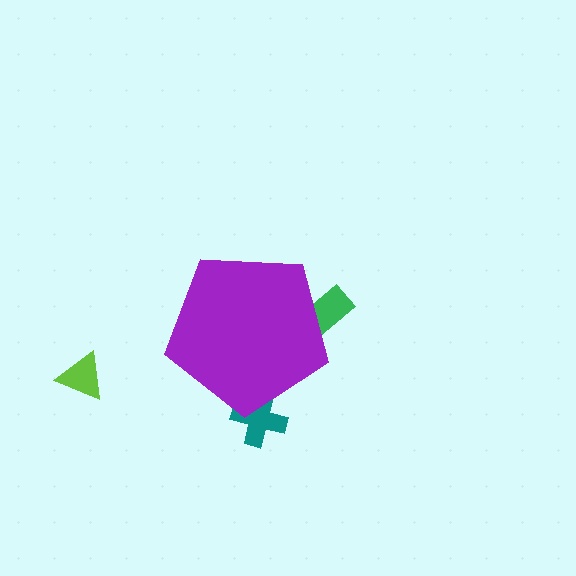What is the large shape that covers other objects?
A purple pentagon.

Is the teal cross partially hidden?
Yes, the teal cross is partially hidden behind the purple pentagon.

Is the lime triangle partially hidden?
No, the lime triangle is fully visible.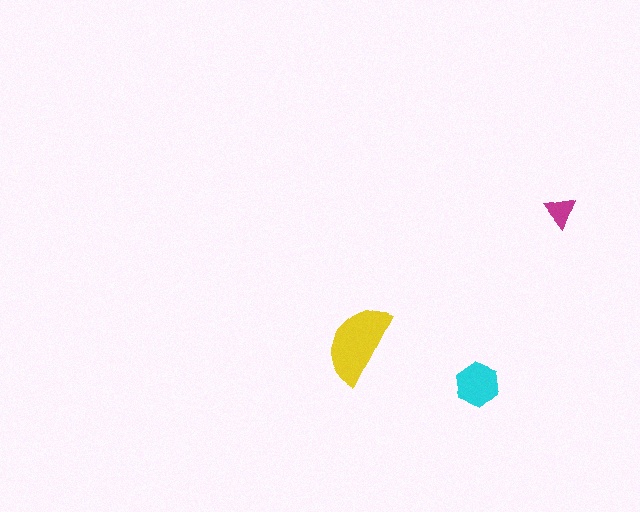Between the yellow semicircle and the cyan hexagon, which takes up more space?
The yellow semicircle.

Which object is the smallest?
The magenta triangle.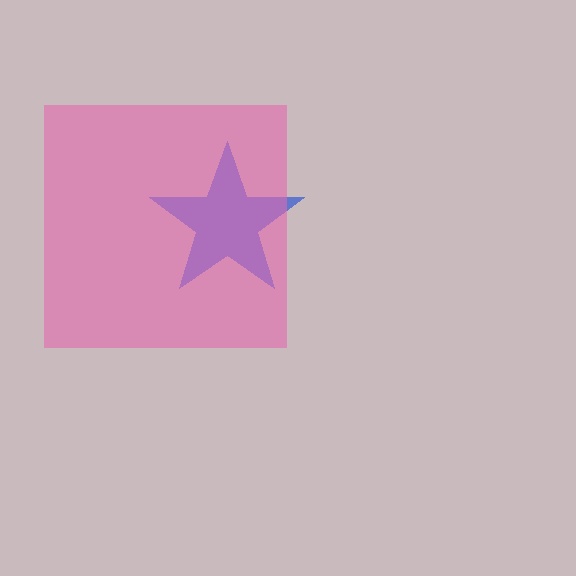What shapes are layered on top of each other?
The layered shapes are: a blue star, a pink square.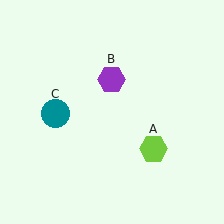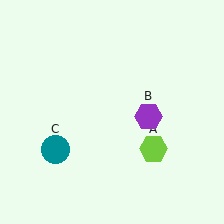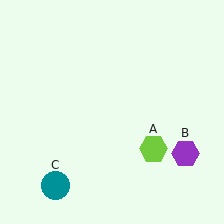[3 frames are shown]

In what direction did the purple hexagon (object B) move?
The purple hexagon (object B) moved down and to the right.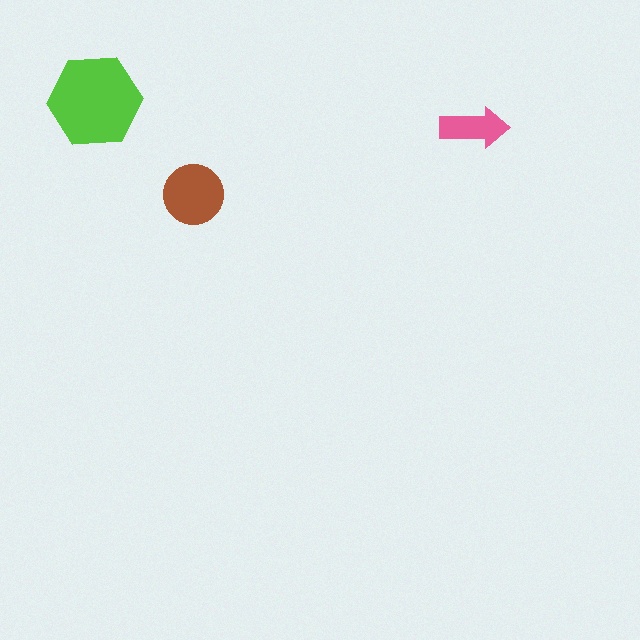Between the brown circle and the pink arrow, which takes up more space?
The brown circle.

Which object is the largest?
The lime hexagon.